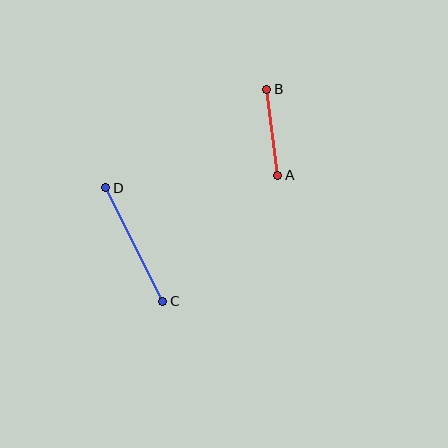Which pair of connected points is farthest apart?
Points C and D are farthest apart.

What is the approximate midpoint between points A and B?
The midpoint is at approximately (272, 132) pixels.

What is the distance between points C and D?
The distance is approximately 127 pixels.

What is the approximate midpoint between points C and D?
The midpoint is at approximately (134, 244) pixels.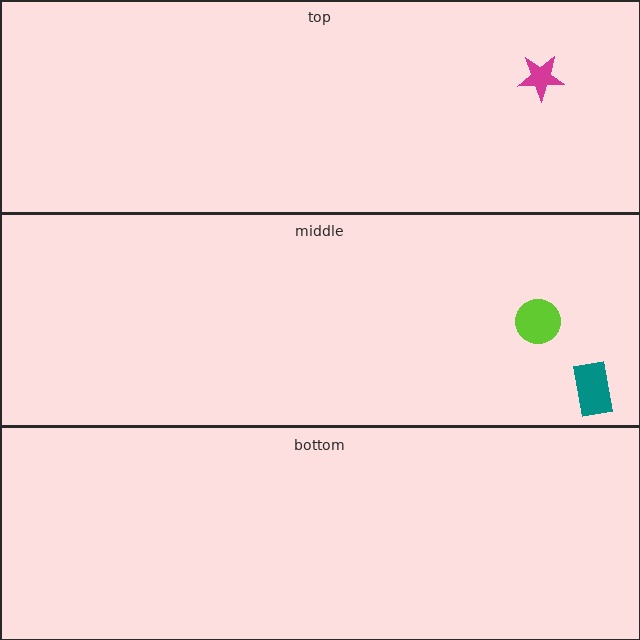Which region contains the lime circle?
The middle region.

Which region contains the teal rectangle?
The middle region.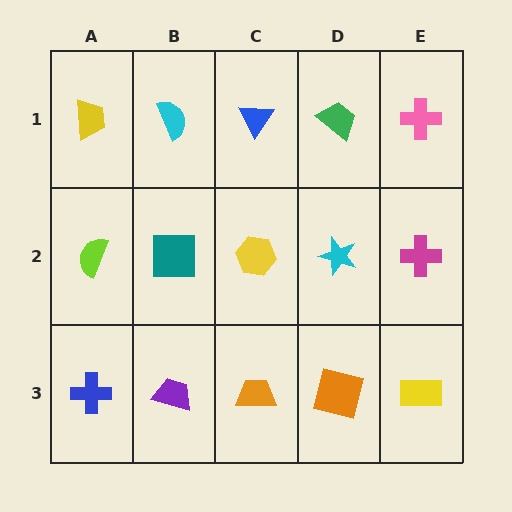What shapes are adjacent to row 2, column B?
A cyan semicircle (row 1, column B), a purple trapezoid (row 3, column B), a lime semicircle (row 2, column A), a yellow hexagon (row 2, column C).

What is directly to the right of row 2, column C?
A cyan star.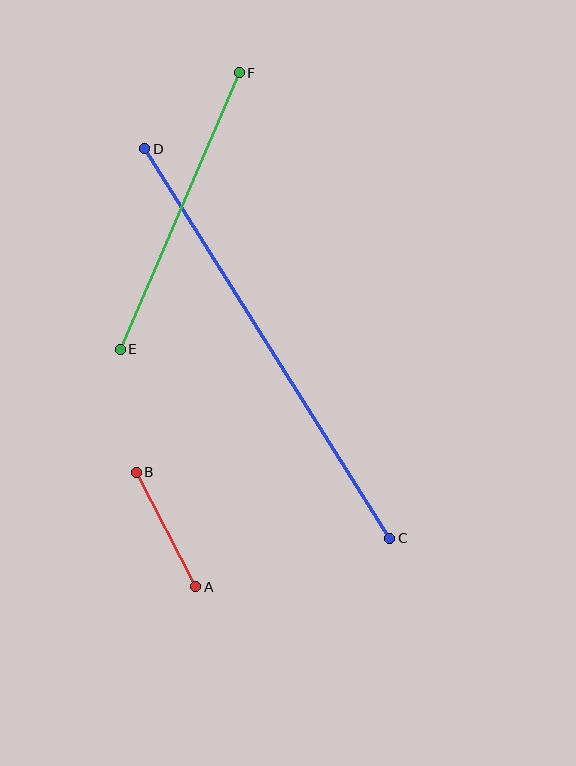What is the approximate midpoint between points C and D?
The midpoint is at approximately (267, 344) pixels.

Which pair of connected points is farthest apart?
Points C and D are farthest apart.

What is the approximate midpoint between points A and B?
The midpoint is at approximately (166, 529) pixels.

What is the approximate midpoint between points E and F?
The midpoint is at approximately (180, 211) pixels.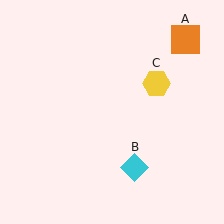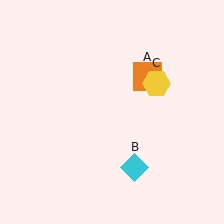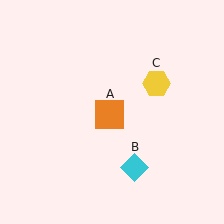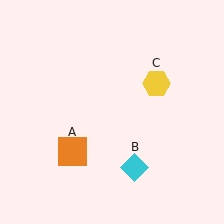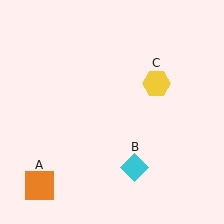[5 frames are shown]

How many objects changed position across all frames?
1 object changed position: orange square (object A).